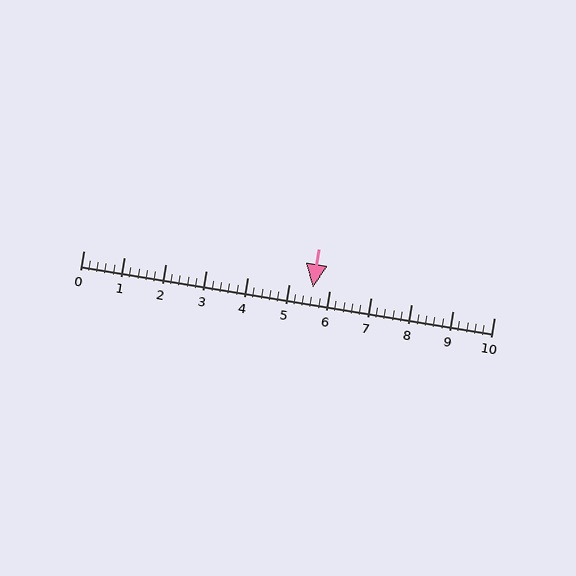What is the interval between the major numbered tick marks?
The major tick marks are spaced 1 units apart.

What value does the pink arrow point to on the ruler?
The pink arrow points to approximately 5.6.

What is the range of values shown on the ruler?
The ruler shows values from 0 to 10.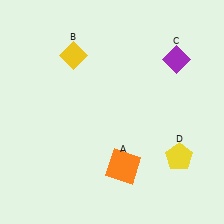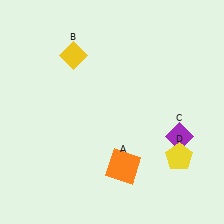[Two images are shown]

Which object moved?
The purple diamond (C) moved down.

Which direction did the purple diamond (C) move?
The purple diamond (C) moved down.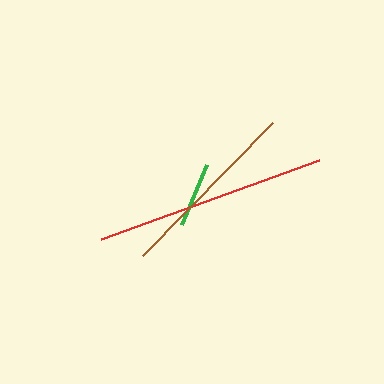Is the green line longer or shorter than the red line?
The red line is longer than the green line.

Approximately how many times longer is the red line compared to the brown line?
The red line is approximately 1.2 times the length of the brown line.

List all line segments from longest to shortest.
From longest to shortest: red, brown, green.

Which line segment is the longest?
The red line is the longest at approximately 231 pixels.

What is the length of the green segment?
The green segment is approximately 66 pixels long.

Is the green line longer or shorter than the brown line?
The brown line is longer than the green line.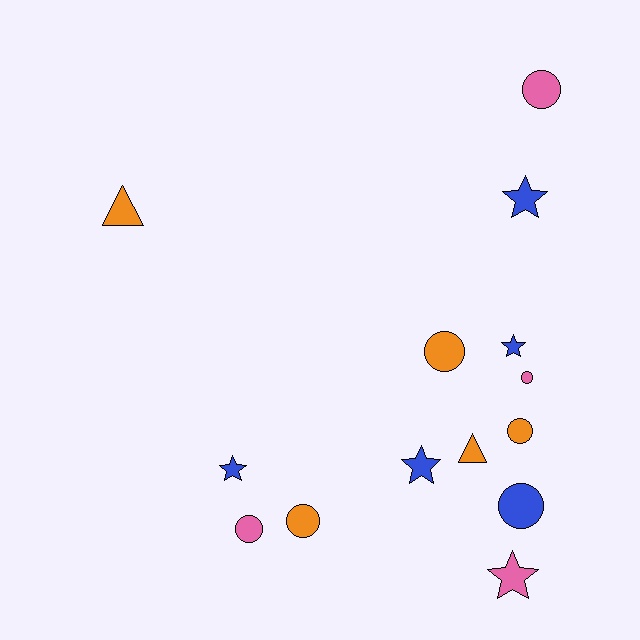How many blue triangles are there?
There are no blue triangles.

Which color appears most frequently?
Blue, with 5 objects.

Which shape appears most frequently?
Circle, with 7 objects.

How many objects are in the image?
There are 14 objects.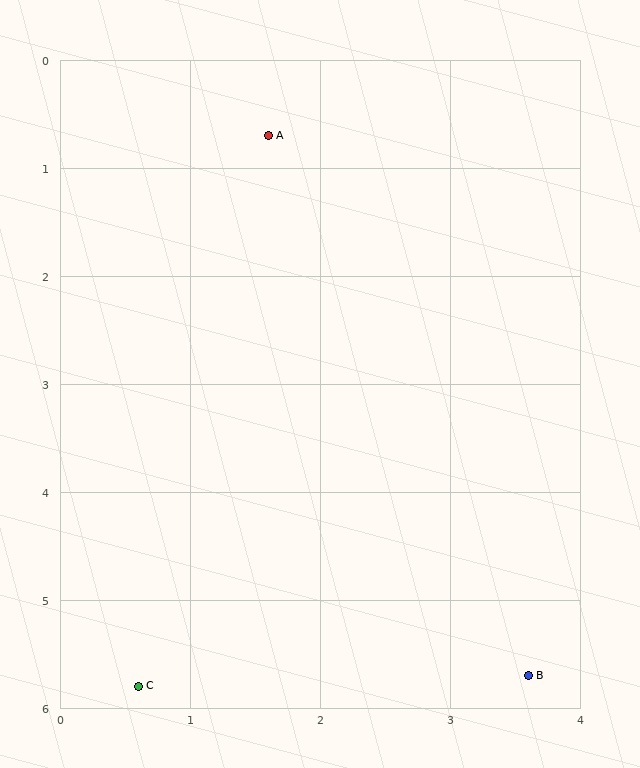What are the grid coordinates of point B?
Point B is at approximately (3.6, 5.7).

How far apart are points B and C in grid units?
Points B and C are about 3.0 grid units apart.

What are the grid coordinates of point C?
Point C is at approximately (0.6, 5.8).